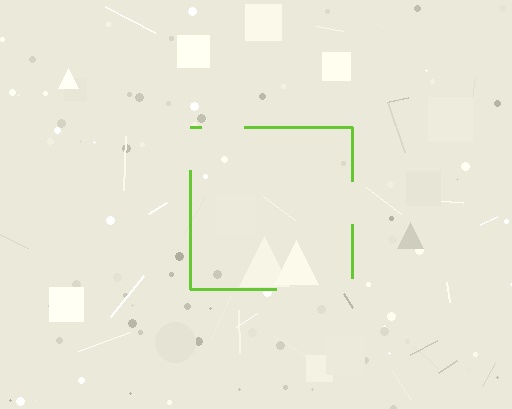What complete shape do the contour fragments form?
The contour fragments form a square.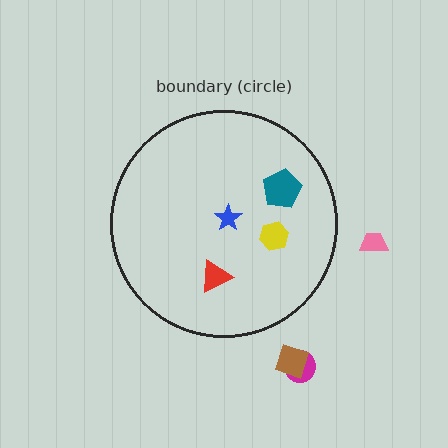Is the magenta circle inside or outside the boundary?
Outside.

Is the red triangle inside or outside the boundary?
Inside.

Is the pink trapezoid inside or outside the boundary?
Outside.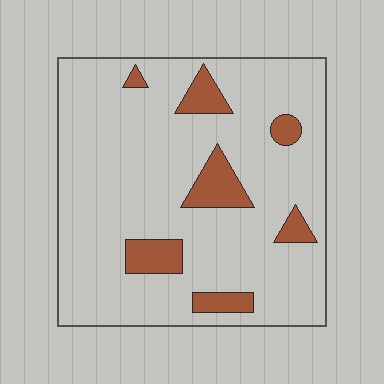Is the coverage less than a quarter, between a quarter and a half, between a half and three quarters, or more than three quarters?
Less than a quarter.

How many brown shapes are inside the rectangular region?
7.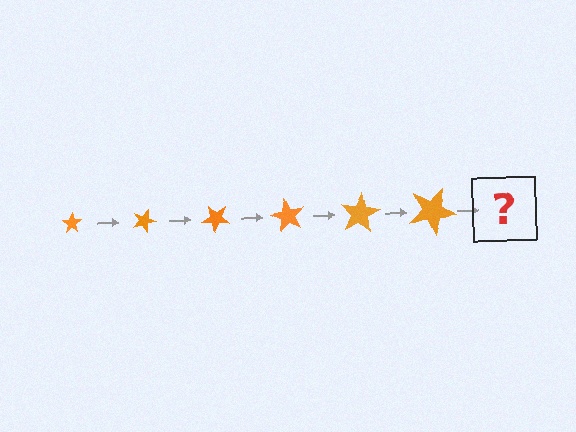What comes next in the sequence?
The next element should be a star, larger than the previous one and rotated 120 degrees from the start.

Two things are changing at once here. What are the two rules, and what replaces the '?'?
The two rules are that the star grows larger each step and it rotates 20 degrees each step. The '?' should be a star, larger than the previous one and rotated 120 degrees from the start.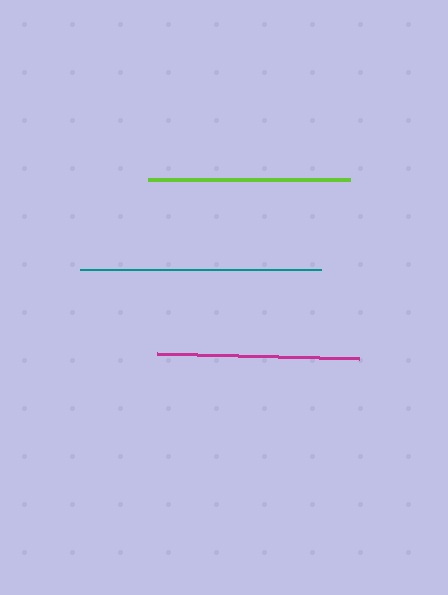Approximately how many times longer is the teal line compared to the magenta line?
The teal line is approximately 1.2 times the length of the magenta line.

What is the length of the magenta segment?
The magenta segment is approximately 202 pixels long.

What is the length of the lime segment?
The lime segment is approximately 202 pixels long.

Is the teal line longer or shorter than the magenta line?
The teal line is longer than the magenta line.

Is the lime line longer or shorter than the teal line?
The teal line is longer than the lime line.